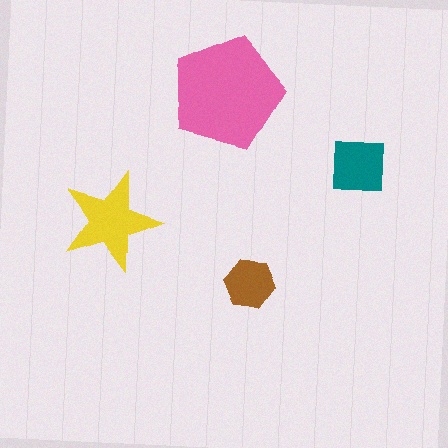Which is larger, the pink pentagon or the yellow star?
The pink pentagon.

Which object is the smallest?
The brown hexagon.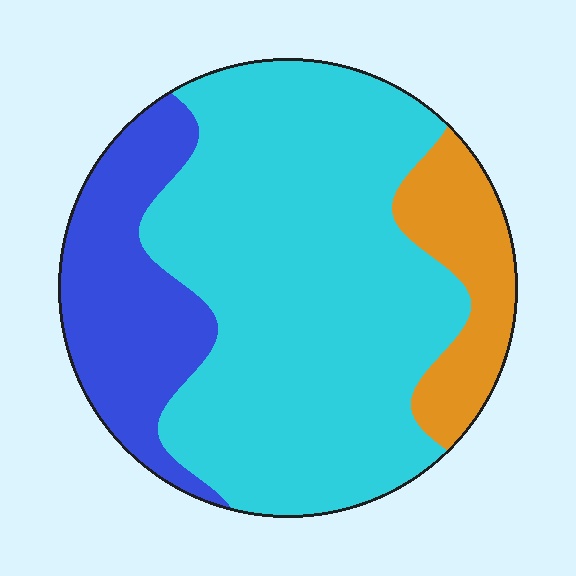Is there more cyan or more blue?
Cyan.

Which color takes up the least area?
Orange, at roughly 15%.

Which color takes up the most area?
Cyan, at roughly 65%.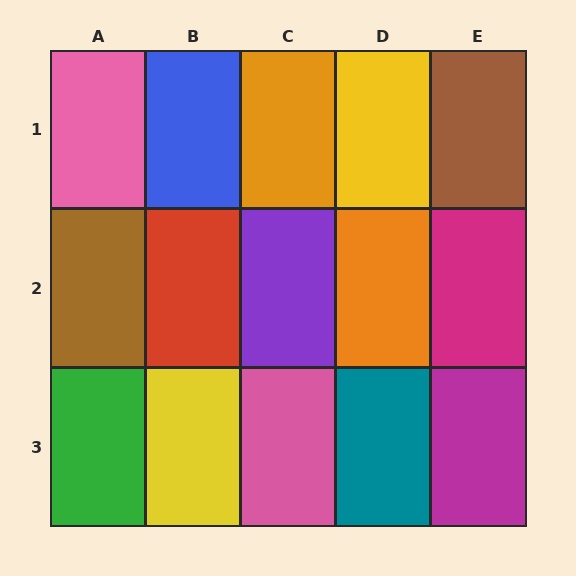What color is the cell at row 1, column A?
Pink.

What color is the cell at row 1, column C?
Orange.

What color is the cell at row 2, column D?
Orange.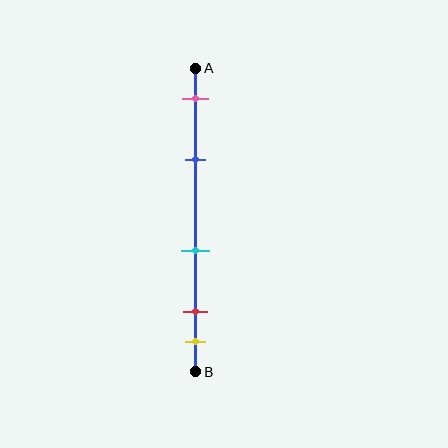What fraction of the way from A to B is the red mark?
The red mark is approximately 80% (0.8) of the way from A to B.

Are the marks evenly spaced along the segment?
No, the marks are not evenly spaced.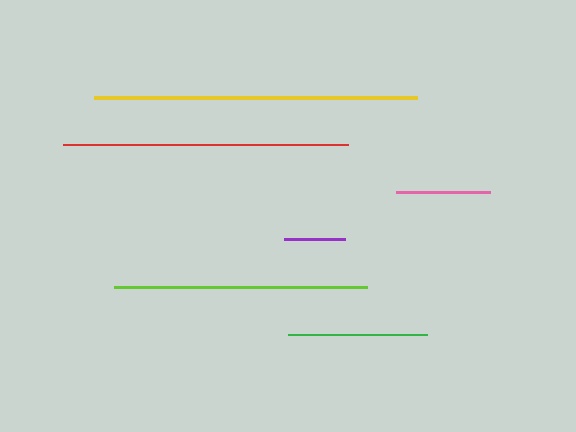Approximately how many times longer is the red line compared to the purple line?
The red line is approximately 4.7 times the length of the purple line.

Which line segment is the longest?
The yellow line is the longest at approximately 323 pixels.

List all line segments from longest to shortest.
From longest to shortest: yellow, red, lime, green, pink, purple.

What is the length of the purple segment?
The purple segment is approximately 61 pixels long.